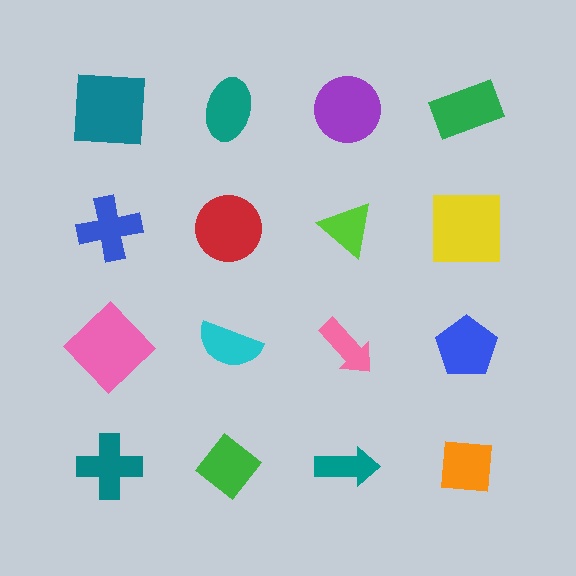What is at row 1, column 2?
A teal ellipse.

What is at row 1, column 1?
A teal square.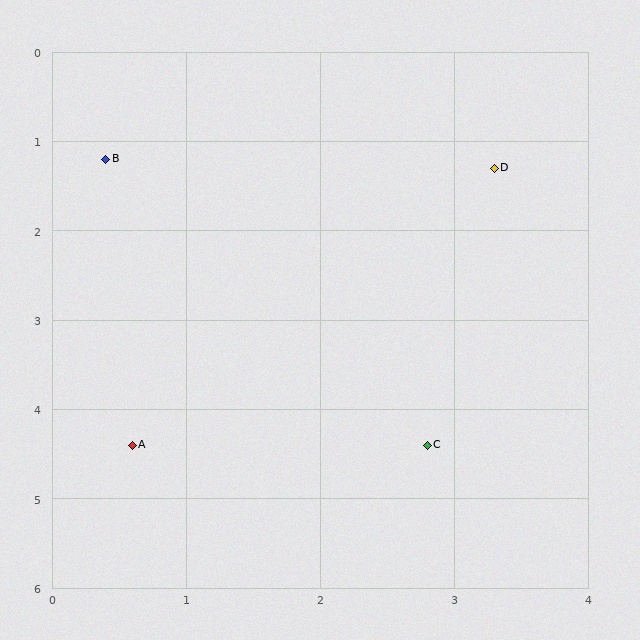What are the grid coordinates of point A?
Point A is at approximately (0.6, 4.4).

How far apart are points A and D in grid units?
Points A and D are about 4.1 grid units apart.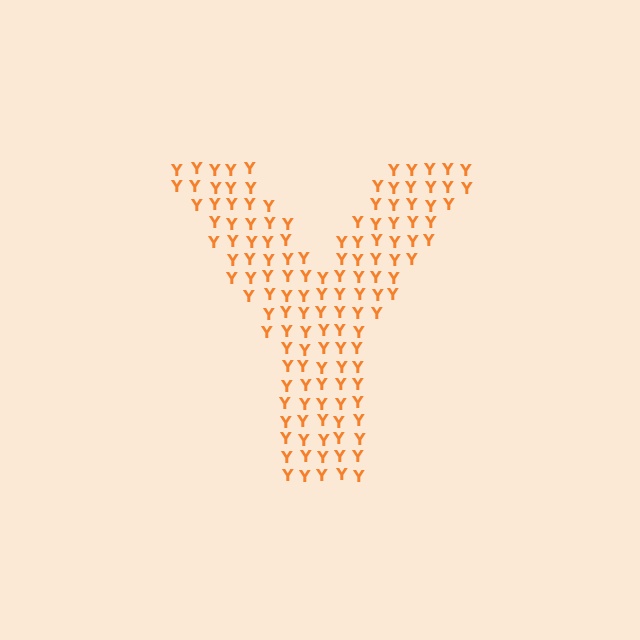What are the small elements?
The small elements are letter Y's.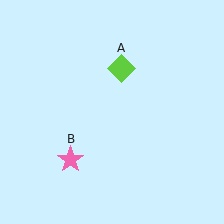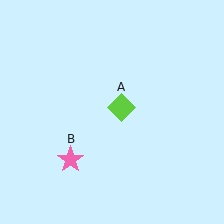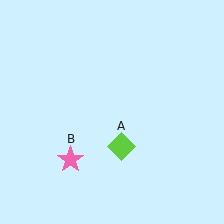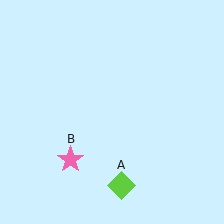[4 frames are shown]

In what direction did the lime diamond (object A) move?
The lime diamond (object A) moved down.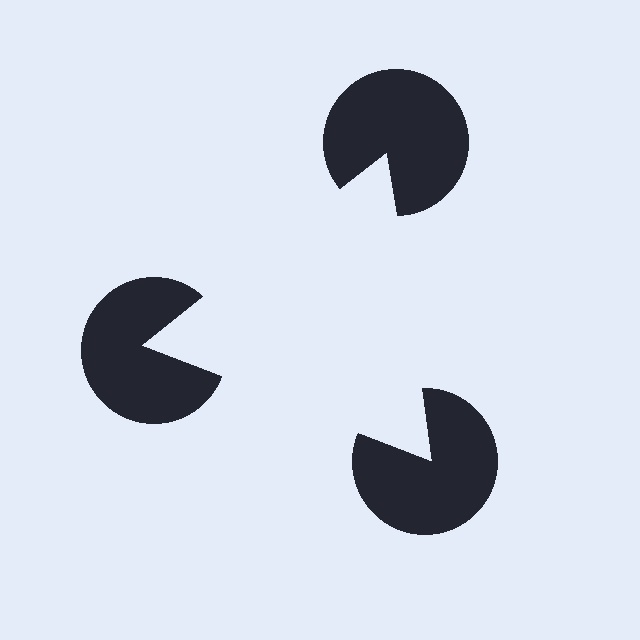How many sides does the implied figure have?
3 sides.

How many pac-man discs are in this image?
There are 3 — one at each vertex of the illusory triangle.